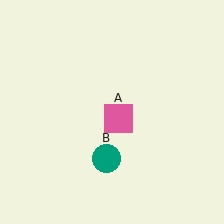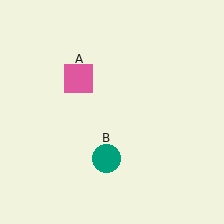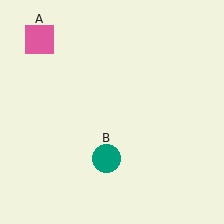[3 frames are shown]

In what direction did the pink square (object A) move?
The pink square (object A) moved up and to the left.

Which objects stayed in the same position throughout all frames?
Teal circle (object B) remained stationary.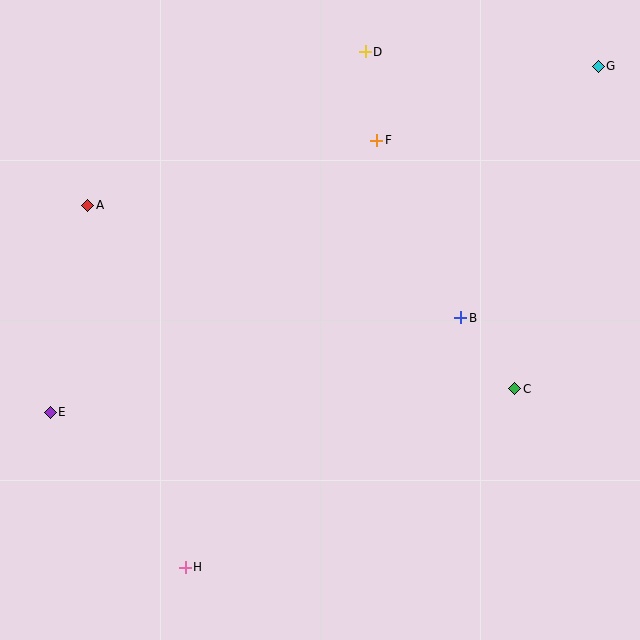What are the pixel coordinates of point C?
Point C is at (515, 389).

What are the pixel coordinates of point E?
Point E is at (50, 412).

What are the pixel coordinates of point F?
Point F is at (377, 140).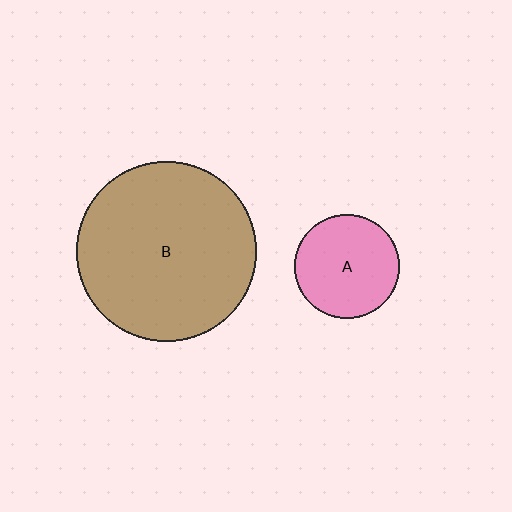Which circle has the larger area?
Circle B (brown).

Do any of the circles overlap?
No, none of the circles overlap.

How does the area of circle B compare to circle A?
Approximately 3.0 times.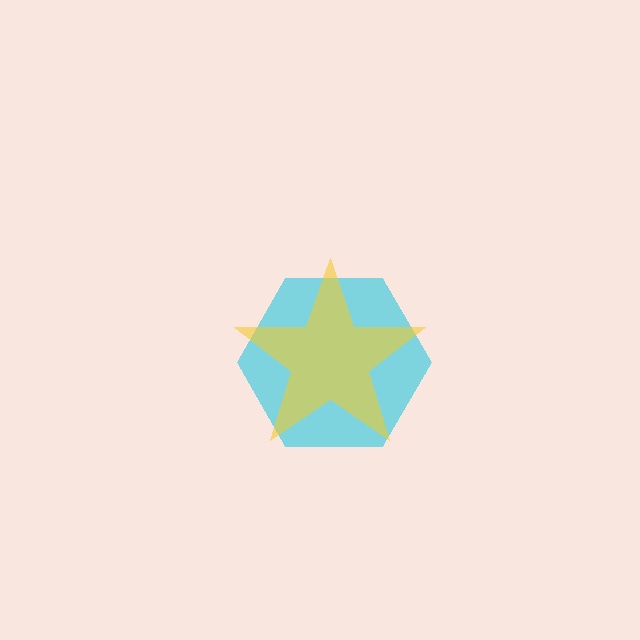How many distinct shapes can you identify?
There are 2 distinct shapes: a cyan hexagon, a yellow star.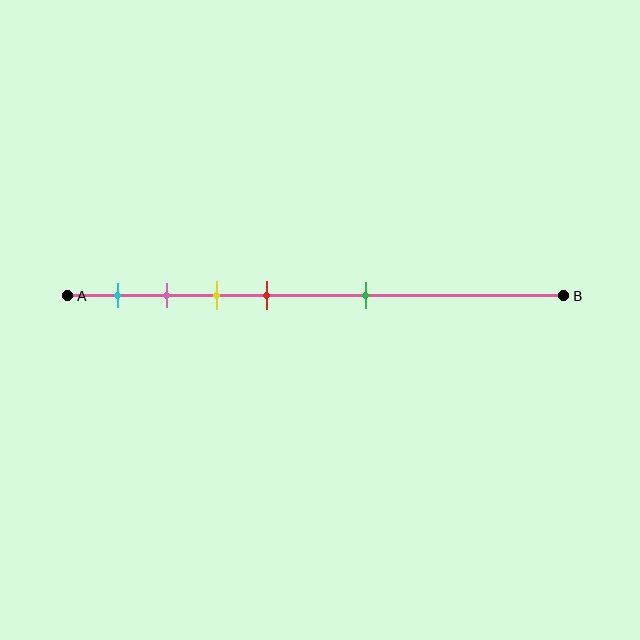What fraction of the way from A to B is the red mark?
The red mark is approximately 40% (0.4) of the way from A to B.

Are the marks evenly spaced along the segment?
No, the marks are not evenly spaced.